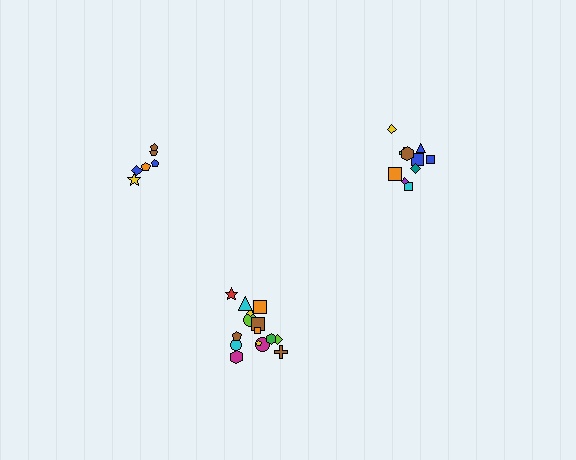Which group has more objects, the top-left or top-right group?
The top-right group.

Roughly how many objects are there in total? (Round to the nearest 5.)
Roughly 30 objects in total.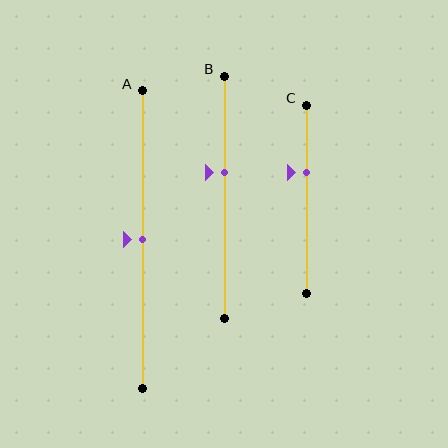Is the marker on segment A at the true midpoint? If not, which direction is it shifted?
Yes, the marker on segment A is at the true midpoint.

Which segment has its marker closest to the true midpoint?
Segment A has its marker closest to the true midpoint.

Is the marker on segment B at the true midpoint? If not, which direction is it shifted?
No, the marker on segment B is shifted upward by about 10% of the segment length.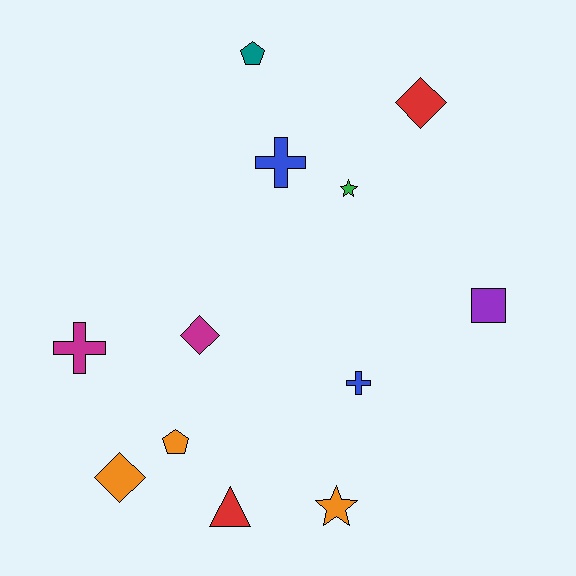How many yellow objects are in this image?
There are no yellow objects.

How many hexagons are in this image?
There are no hexagons.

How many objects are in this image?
There are 12 objects.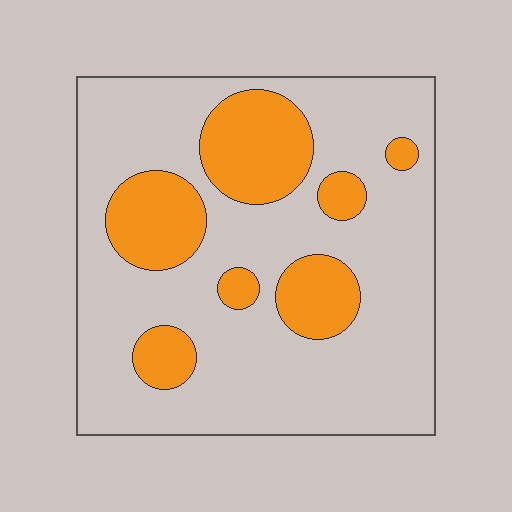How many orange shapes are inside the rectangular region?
7.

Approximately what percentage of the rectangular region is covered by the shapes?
Approximately 25%.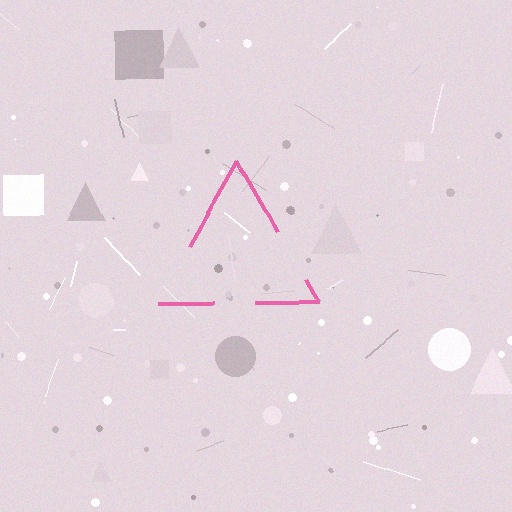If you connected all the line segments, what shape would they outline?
They would outline a triangle.